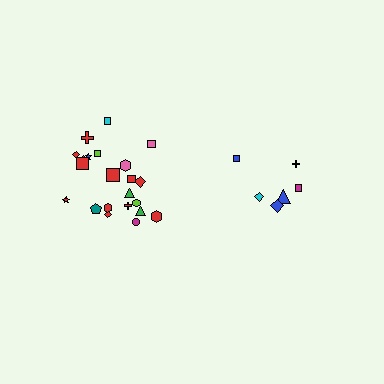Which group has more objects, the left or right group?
The left group.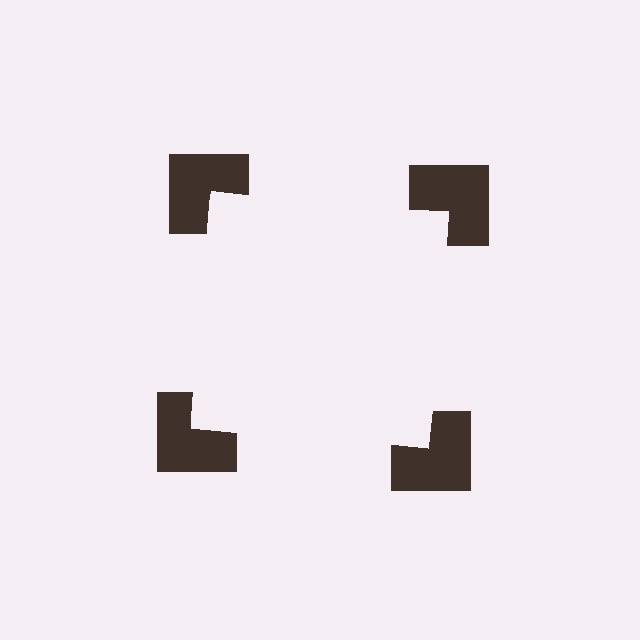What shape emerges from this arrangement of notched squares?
An illusory square — its edges are inferred from the aligned wedge cuts in the notched squares, not physically drawn.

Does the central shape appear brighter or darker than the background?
It typically appears slightly brighter than the background, even though no actual brightness change is drawn.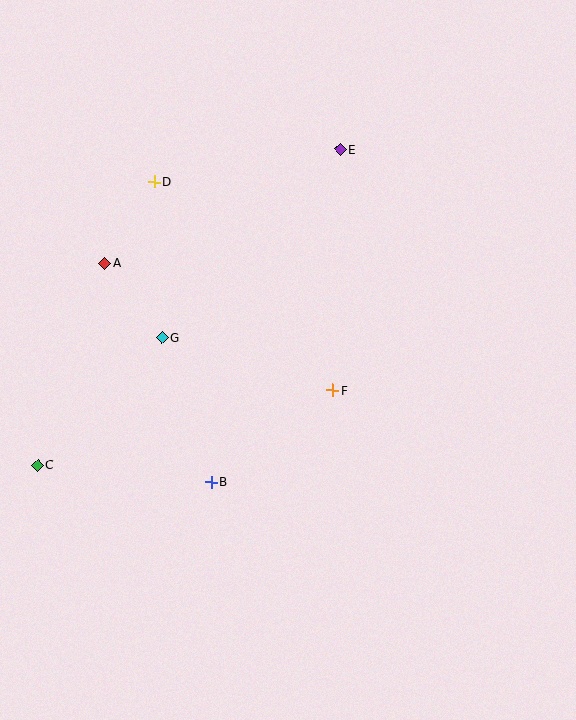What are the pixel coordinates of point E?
Point E is at (340, 150).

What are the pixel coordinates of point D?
Point D is at (154, 182).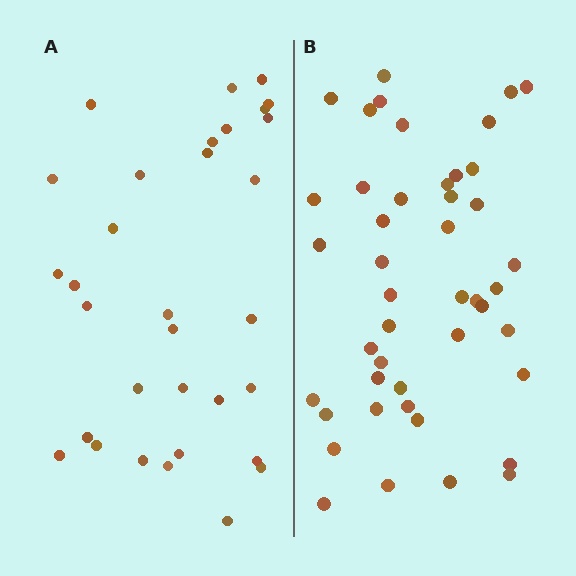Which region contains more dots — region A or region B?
Region B (the right region) has more dots.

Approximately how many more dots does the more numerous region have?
Region B has approximately 15 more dots than region A.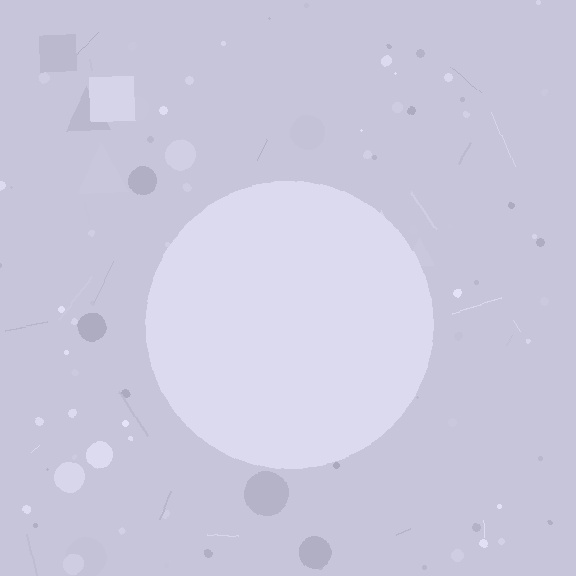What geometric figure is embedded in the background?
A circle is embedded in the background.